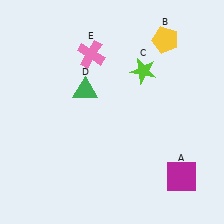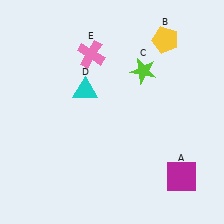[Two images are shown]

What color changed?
The triangle (D) changed from green in Image 1 to cyan in Image 2.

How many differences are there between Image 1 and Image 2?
There is 1 difference between the two images.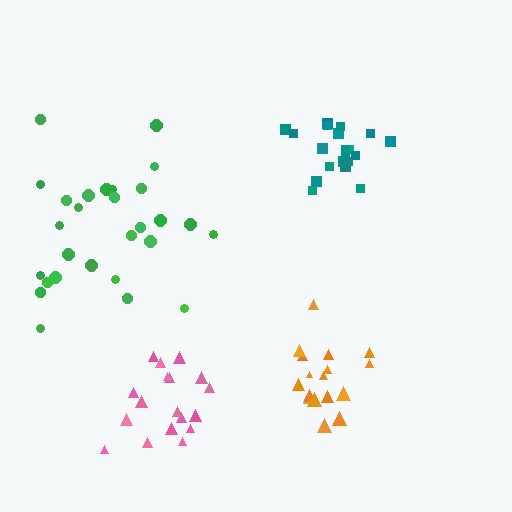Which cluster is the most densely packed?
Teal.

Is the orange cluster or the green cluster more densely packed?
Orange.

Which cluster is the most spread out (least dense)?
Green.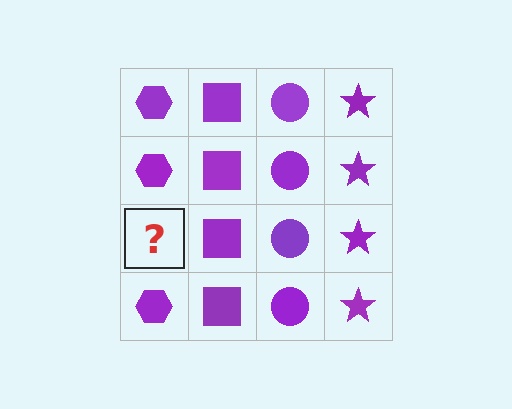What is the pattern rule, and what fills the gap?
The rule is that each column has a consistent shape. The gap should be filled with a purple hexagon.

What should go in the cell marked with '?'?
The missing cell should contain a purple hexagon.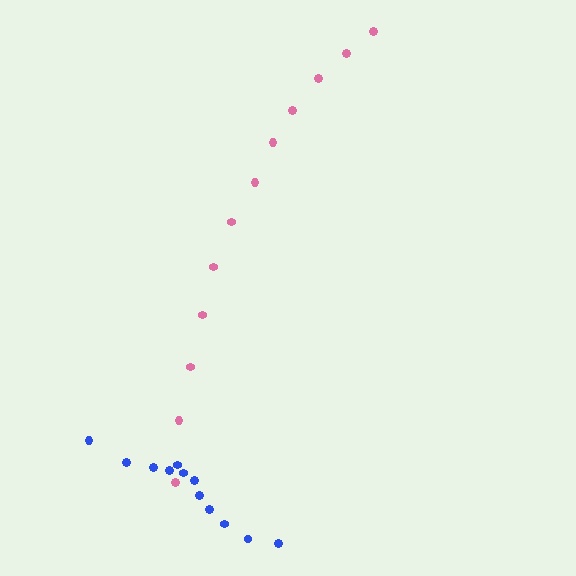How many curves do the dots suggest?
There are 2 distinct paths.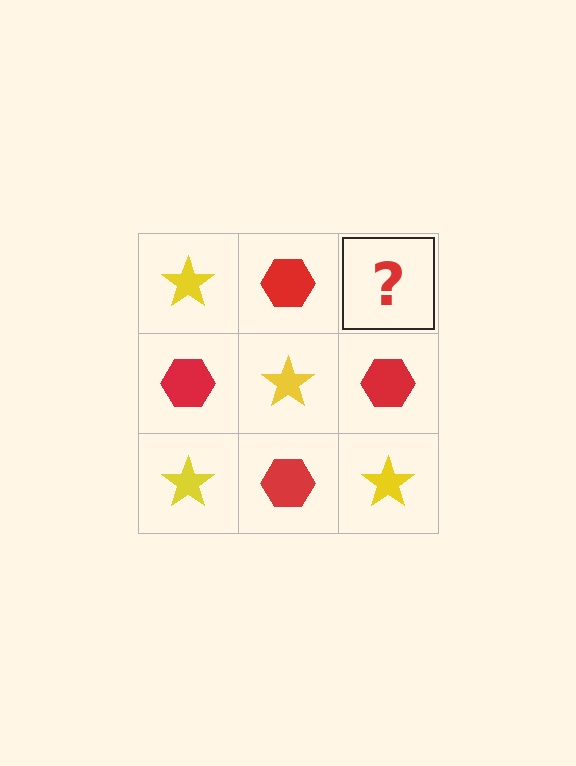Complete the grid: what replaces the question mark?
The question mark should be replaced with a yellow star.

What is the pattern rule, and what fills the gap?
The rule is that it alternates yellow star and red hexagon in a checkerboard pattern. The gap should be filled with a yellow star.